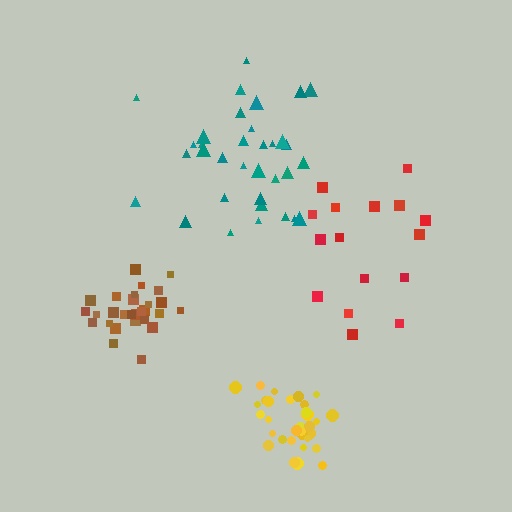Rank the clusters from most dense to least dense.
brown, yellow, teal, red.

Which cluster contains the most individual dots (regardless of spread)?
Yellow (34).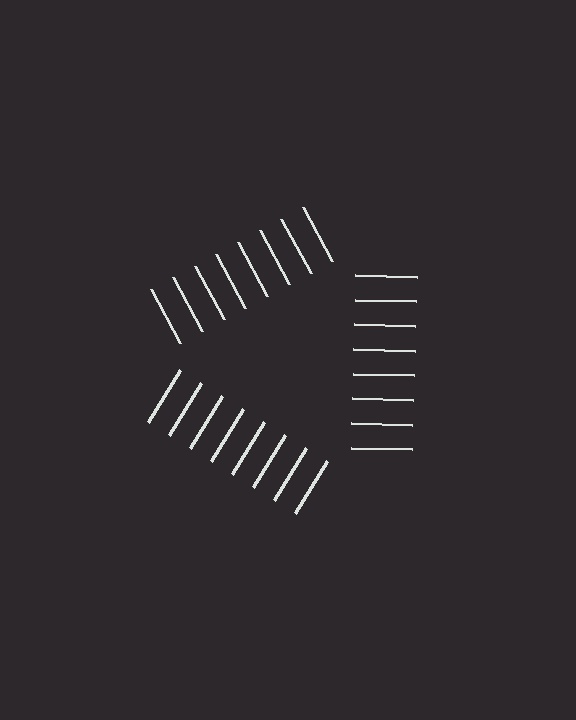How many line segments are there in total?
24 — 8 along each of the 3 edges.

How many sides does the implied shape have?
3 sides — the line-ends trace a triangle.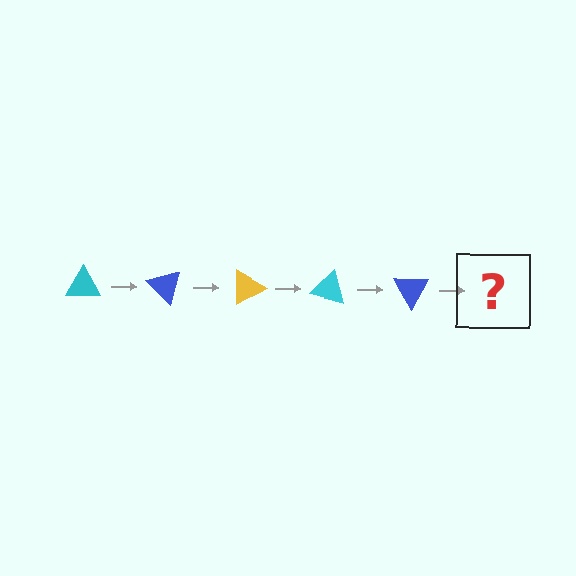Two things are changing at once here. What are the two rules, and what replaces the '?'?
The two rules are that it rotates 45 degrees each step and the color cycles through cyan, blue, and yellow. The '?' should be a yellow triangle, rotated 225 degrees from the start.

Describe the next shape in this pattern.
It should be a yellow triangle, rotated 225 degrees from the start.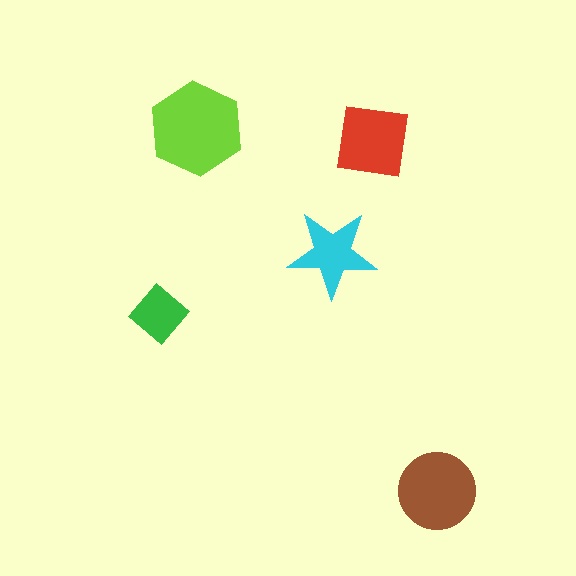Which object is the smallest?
The green diamond.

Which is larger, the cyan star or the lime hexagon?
The lime hexagon.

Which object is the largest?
The lime hexagon.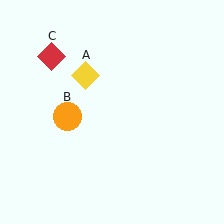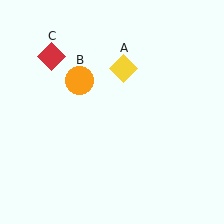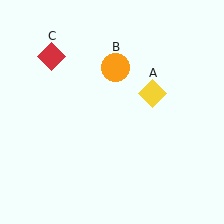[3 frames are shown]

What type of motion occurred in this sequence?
The yellow diamond (object A), orange circle (object B) rotated clockwise around the center of the scene.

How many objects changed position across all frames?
2 objects changed position: yellow diamond (object A), orange circle (object B).